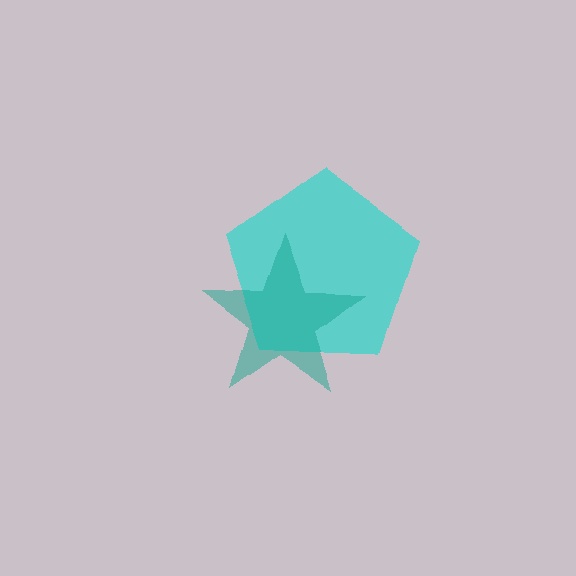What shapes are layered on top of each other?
The layered shapes are: a cyan pentagon, a teal star.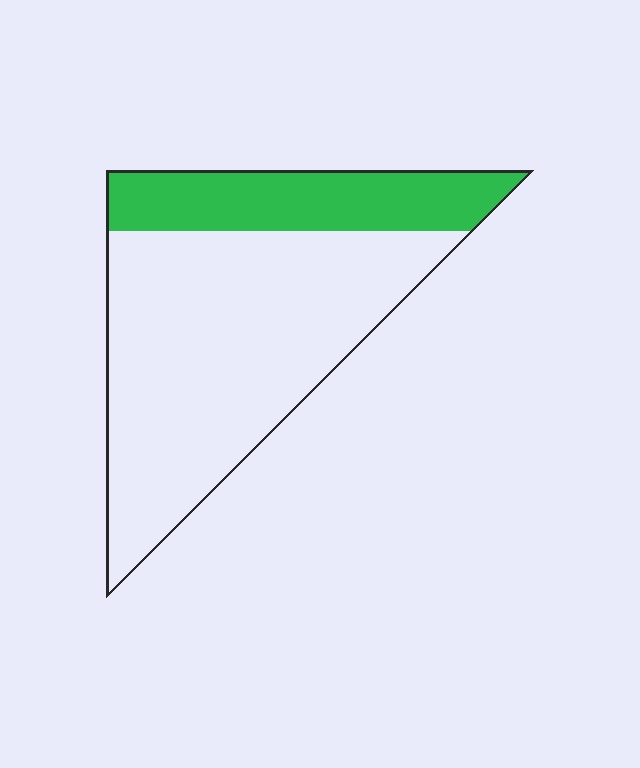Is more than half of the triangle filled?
No.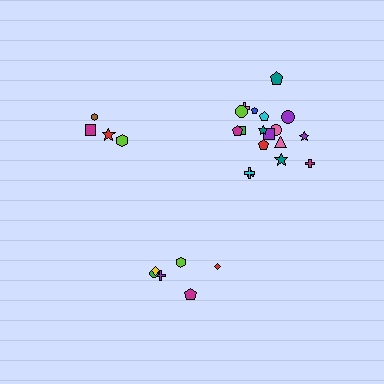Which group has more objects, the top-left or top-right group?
The top-right group.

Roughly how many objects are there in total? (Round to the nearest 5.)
Roughly 30 objects in total.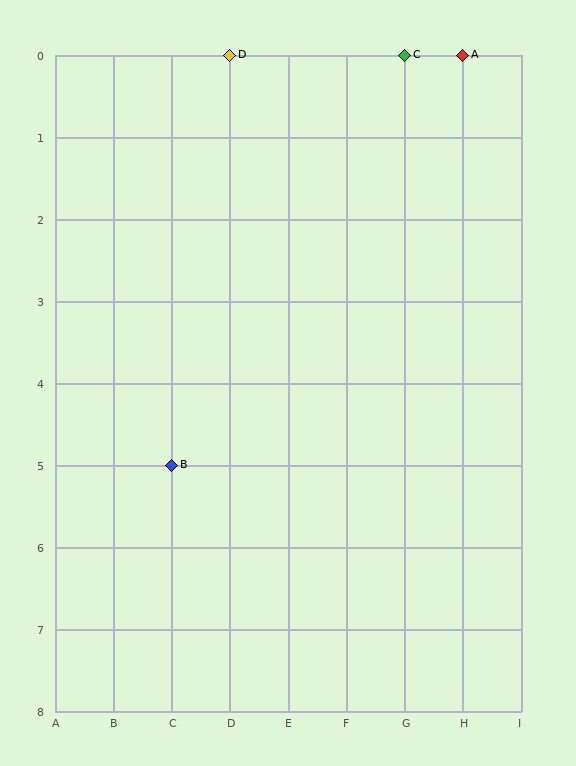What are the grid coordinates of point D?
Point D is at grid coordinates (D, 0).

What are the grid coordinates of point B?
Point B is at grid coordinates (C, 5).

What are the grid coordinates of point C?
Point C is at grid coordinates (G, 0).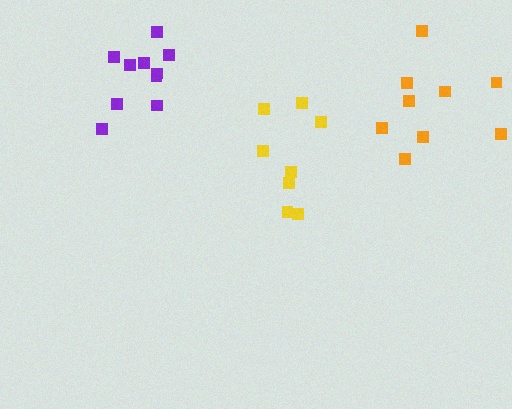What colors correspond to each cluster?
The clusters are colored: yellow, orange, purple.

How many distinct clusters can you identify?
There are 3 distinct clusters.